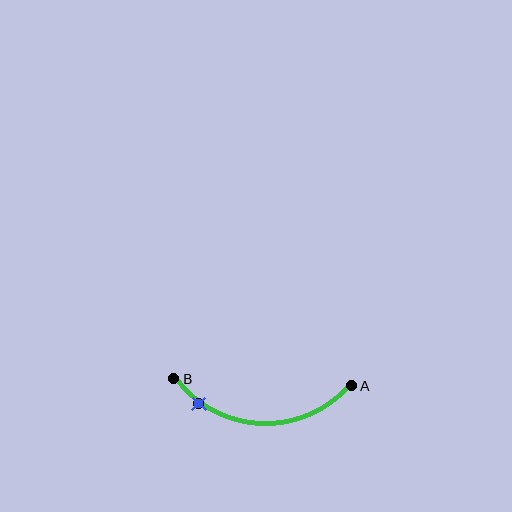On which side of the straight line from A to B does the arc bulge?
The arc bulges below the straight line connecting A and B.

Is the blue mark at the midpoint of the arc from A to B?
No. The blue mark lies on the arc but is closer to endpoint B. The arc midpoint would be at the point on the curve equidistant along the arc from both A and B.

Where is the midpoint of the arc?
The arc midpoint is the point on the curve farthest from the straight line joining A and B. It sits below that line.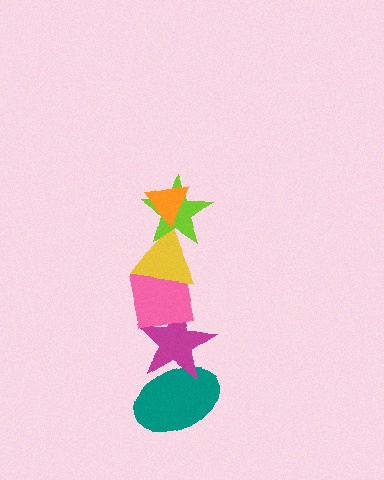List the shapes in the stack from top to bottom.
From top to bottom: the orange triangle, the lime star, the yellow triangle, the pink square, the magenta star, the teal ellipse.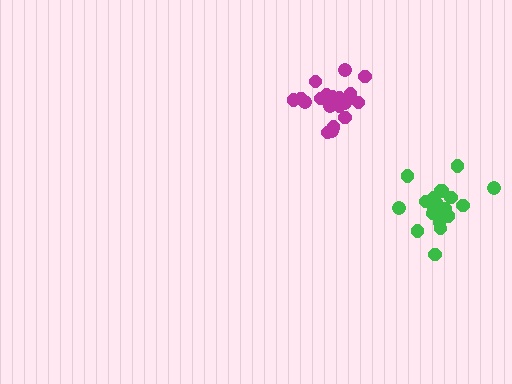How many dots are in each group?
Group 1: 20 dots, Group 2: 20 dots (40 total).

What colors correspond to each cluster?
The clusters are colored: green, magenta.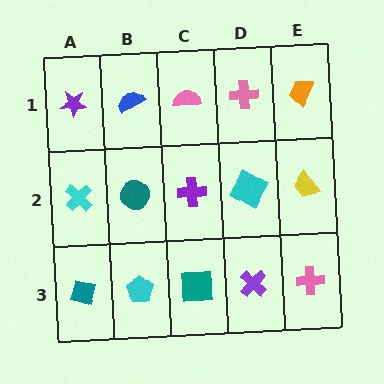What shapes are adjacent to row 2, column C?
A pink semicircle (row 1, column C), a teal square (row 3, column C), a teal circle (row 2, column B), a cyan square (row 2, column D).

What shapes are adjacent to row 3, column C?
A purple cross (row 2, column C), a cyan pentagon (row 3, column B), a purple cross (row 3, column D).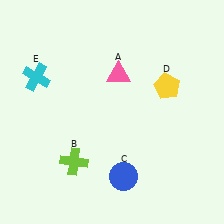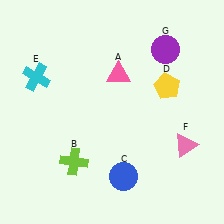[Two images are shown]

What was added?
A pink triangle (F), a purple circle (G) were added in Image 2.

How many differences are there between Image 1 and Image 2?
There are 2 differences between the two images.